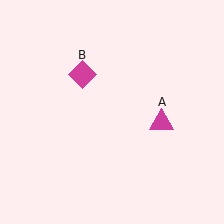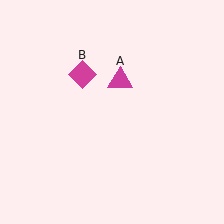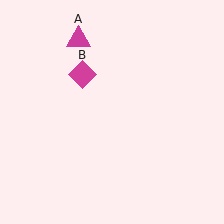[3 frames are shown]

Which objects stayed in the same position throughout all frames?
Magenta diamond (object B) remained stationary.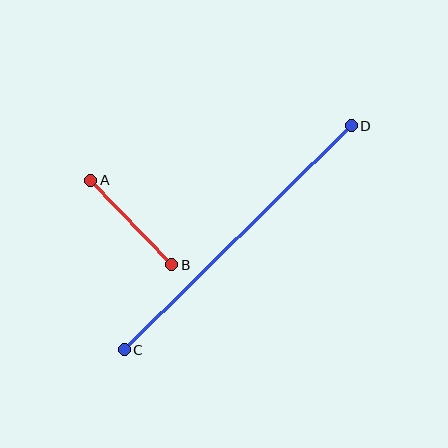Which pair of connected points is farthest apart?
Points C and D are farthest apart.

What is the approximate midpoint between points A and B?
The midpoint is at approximately (131, 222) pixels.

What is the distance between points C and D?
The distance is approximately 319 pixels.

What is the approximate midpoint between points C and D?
The midpoint is at approximately (238, 238) pixels.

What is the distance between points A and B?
The distance is approximately 117 pixels.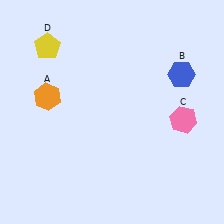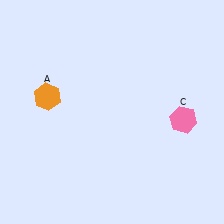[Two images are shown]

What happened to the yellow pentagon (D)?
The yellow pentagon (D) was removed in Image 2. It was in the top-left area of Image 1.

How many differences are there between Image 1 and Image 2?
There are 2 differences between the two images.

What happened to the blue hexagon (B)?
The blue hexagon (B) was removed in Image 2. It was in the top-right area of Image 1.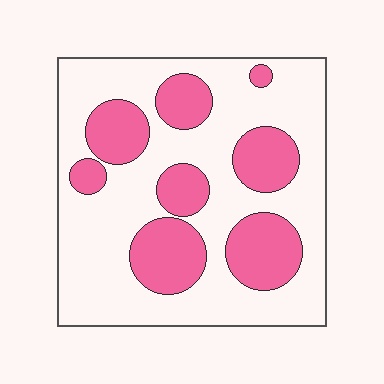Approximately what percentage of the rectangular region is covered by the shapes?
Approximately 30%.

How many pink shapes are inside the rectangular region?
8.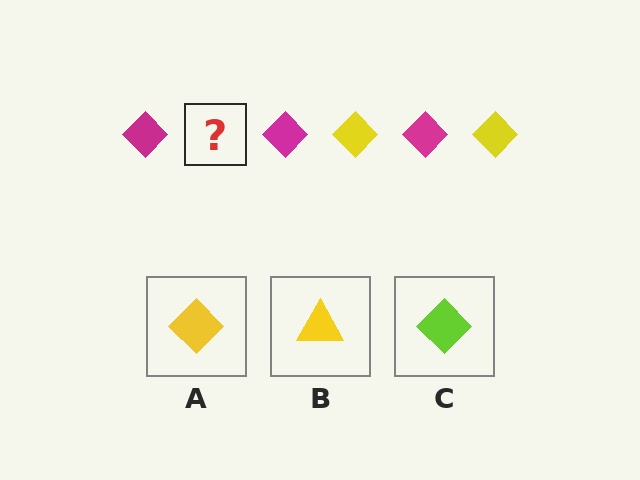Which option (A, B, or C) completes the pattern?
A.